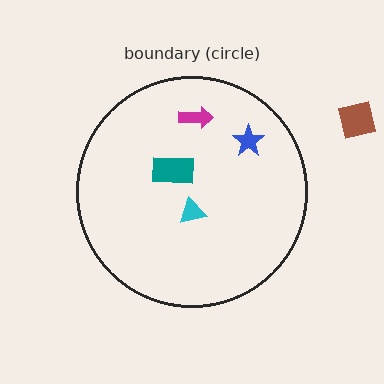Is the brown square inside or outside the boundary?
Outside.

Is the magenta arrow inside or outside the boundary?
Inside.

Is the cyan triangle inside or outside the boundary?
Inside.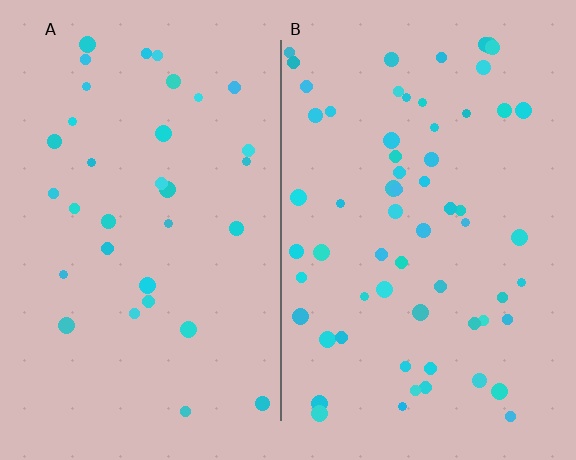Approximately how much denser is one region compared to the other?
Approximately 1.9× — region B over region A.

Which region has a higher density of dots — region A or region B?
B (the right).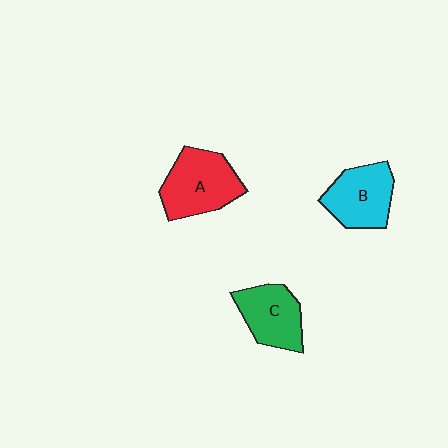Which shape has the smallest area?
Shape C (green).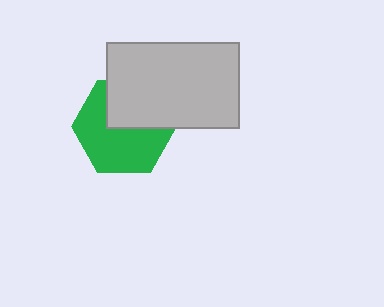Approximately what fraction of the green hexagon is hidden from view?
Roughly 39% of the green hexagon is hidden behind the light gray rectangle.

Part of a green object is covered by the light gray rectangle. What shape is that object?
It is a hexagon.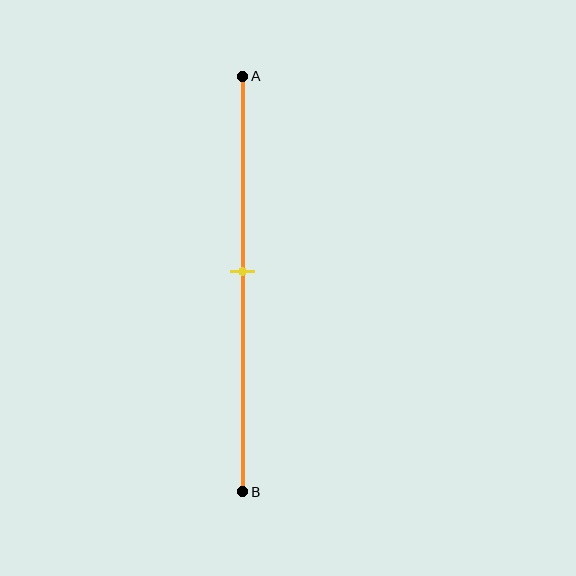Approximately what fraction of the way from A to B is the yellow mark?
The yellow mark is approximately 45% of the way from A to B.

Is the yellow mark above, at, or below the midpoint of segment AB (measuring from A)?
The yellow mark is approximately at the midpoint of segment AB.